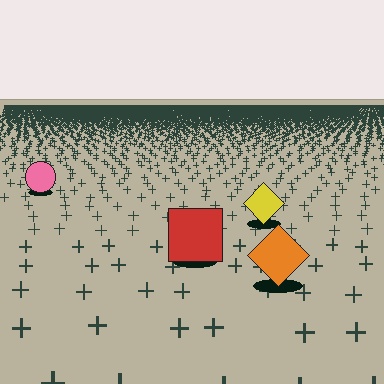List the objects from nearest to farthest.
From nearest to farthest: the orange diamond, the red square, the yellow diamond, the pink circle.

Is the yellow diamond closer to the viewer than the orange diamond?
No. The orange diamond is closer — you can tell from the texture gradient: the ground texture is coarser near it.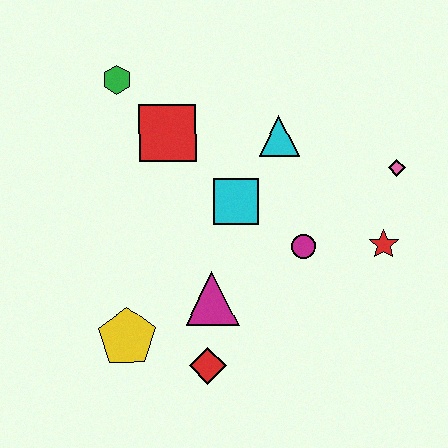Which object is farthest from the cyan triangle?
The yellow pentagon is farthest from the cyan triangle.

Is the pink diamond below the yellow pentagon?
No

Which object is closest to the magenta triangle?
The red diamond is closest to the magenta triangle.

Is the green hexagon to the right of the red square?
No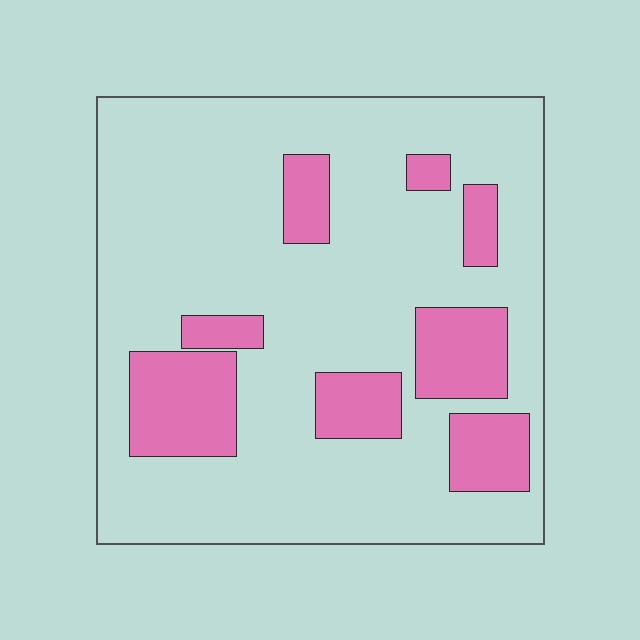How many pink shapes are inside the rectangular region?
8.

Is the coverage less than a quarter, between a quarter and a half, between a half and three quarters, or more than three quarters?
Less than a quarter.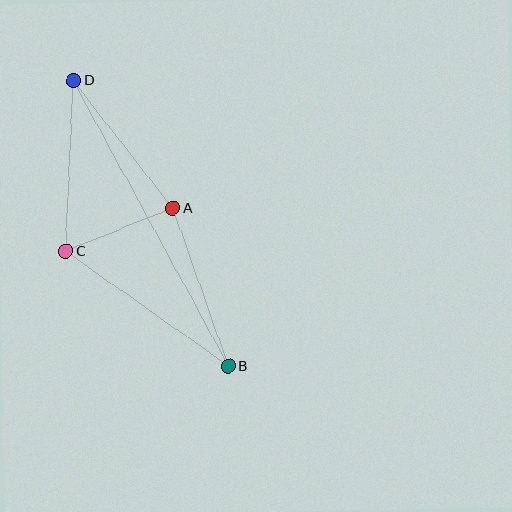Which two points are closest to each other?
Points A and C are closest to each other.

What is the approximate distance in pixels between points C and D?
The distance between C and D is approximately 171 pixels.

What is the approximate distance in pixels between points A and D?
The distance between A and D is approximately 162 pixels.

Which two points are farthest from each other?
Points B and D are farthest from each other.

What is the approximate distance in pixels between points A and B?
The distance between A and B is approximately 168 pixels.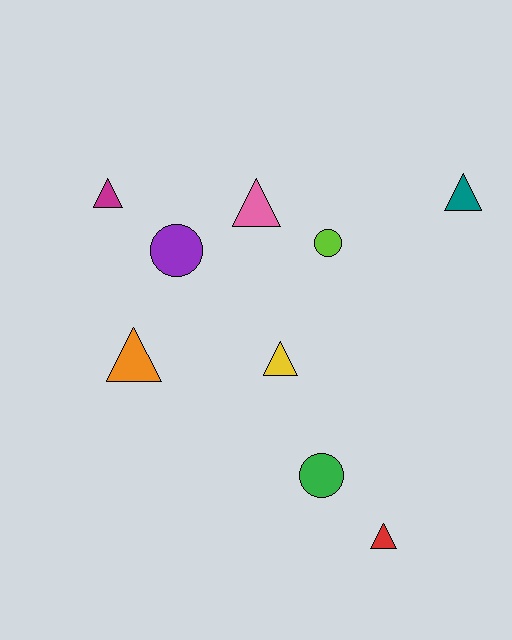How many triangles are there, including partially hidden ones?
There are 6 triangles.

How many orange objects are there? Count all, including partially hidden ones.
There is 1 orange object.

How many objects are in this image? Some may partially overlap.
There are 9 objects.